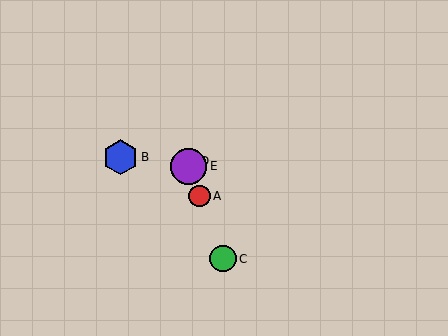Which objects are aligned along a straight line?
Objects A, C, D, E are aligned along a straight line.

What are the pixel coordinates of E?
Object E is at (188, 166).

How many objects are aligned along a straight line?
4 objects (A, C, D, E) are aligned along a straight line.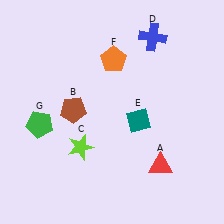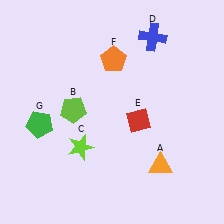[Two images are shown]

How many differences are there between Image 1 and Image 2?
There are 3 differences between the two images.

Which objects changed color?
A changed from red to orange. B changed from brown to lime. E changed from teal to red.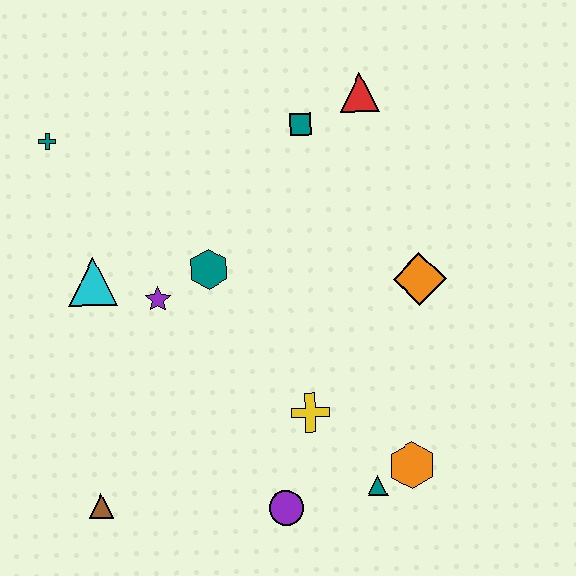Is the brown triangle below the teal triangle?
Yes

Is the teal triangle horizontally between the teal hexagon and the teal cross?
No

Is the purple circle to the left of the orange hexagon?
Yes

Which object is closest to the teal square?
The red triangle is closest to the teal square.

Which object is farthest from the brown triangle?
The red triangle is farthest from the brown triangle.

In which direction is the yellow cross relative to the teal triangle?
The yellow cross is above the teal triangle.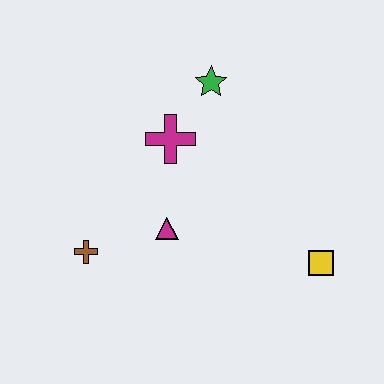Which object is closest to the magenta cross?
The green star is closest to the magenta cross.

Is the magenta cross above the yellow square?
Yes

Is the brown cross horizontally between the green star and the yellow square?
No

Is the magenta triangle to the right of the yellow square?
No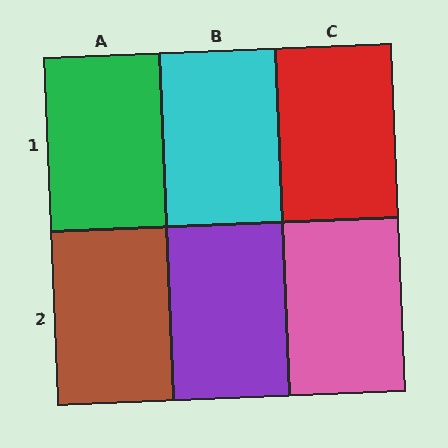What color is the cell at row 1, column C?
Red.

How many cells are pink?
1 cell is pink.